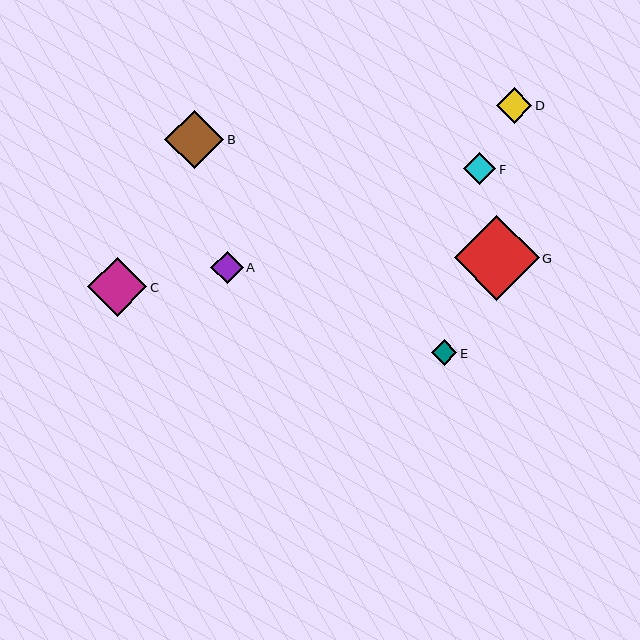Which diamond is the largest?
Diamond G is the largest with a size of approximately 85 pixels.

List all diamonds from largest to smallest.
From largest to smallest: G, C, B, D, F, A, E.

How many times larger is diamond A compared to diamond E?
Diamond A is approximately 1.3 times the size of diamond E.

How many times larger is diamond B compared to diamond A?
Diamond B is approximately 1.8 times the size of diamond A.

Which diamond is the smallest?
Diamond E is the smallest with a size of approximately 26 pixels.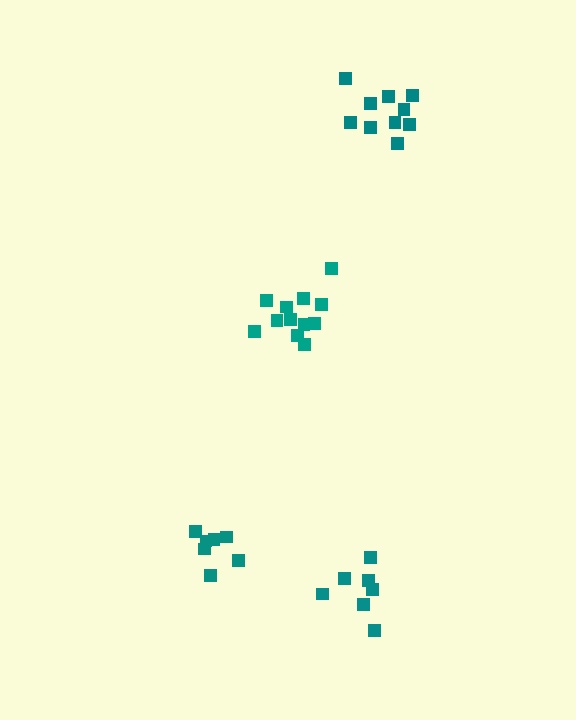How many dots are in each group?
Group 1: 7 dots, Group 2: 12 dots, Group 3: 7 dots, Group 4: 10 dots (36 total).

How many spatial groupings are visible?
There are 4 spatial groupings.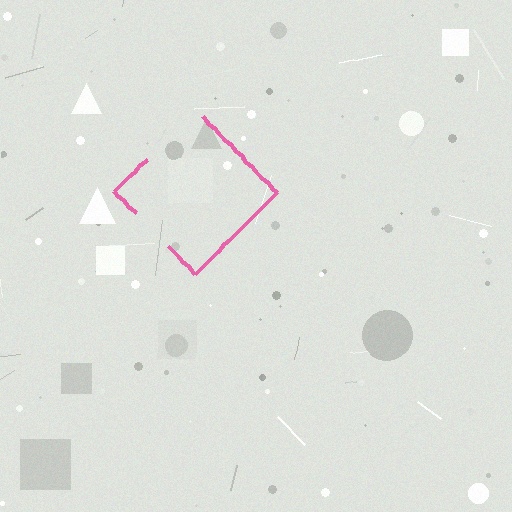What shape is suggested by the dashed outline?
The dashed outline suggests a diamond.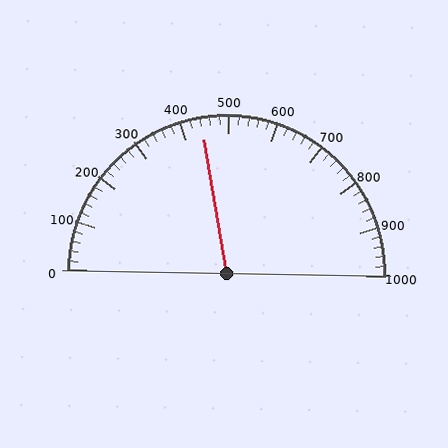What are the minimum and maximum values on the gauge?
The gauge ranges from 0 to 1000.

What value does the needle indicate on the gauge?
The needle indicates approximately 440.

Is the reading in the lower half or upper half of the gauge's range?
The reading is in the lower half of the range (0 to 1000).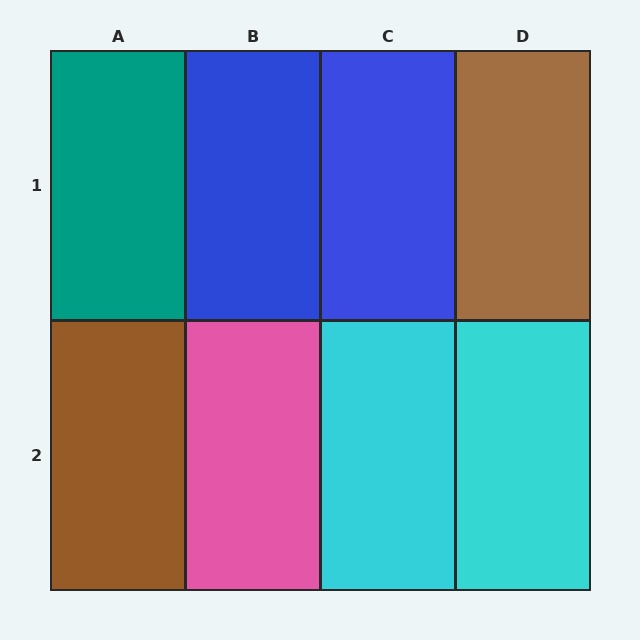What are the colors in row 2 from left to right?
Brown, pink, cyan, cyan.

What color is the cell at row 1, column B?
Blue.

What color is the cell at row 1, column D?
Brown.